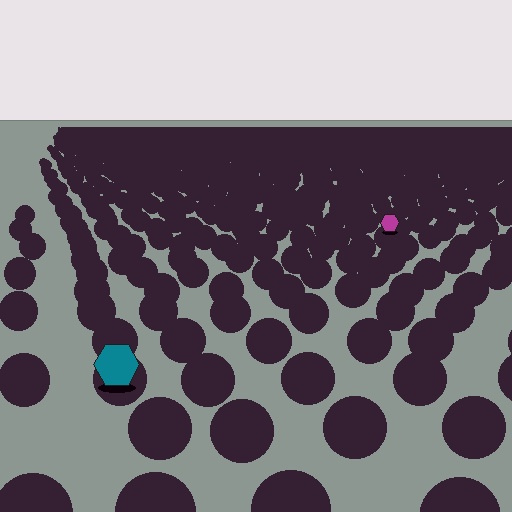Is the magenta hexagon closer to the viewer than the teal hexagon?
No. The teal hexagon is closer — you can tell from the texture gradient: the ground texture is coarser near it.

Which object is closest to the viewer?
The teal hexagon is closest. The texture marks near it are larger and more spread out.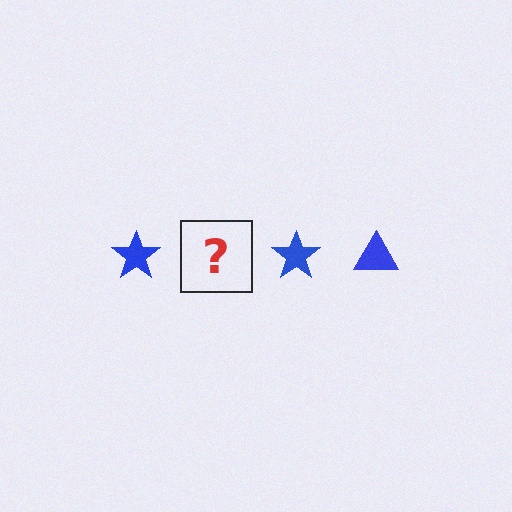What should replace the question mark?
The question mark should be replaced with a blue triangle.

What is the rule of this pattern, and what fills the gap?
The rule is that the pattern cycles through star, triangle shapes in blue. The gap should be filled with a blue triangle.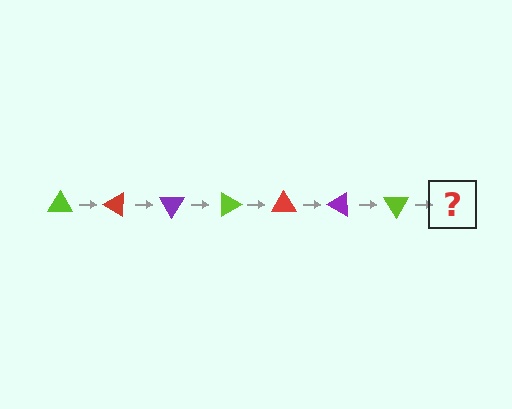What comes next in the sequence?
The next element should be a red triangle, rotated 210 degrees from the start.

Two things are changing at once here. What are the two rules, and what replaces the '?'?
The two rules are that it rotates 30 degrees each step and the color cycles through lime, red, and purple. The '?' should be a red triangle, rotated 210 degrees from the start.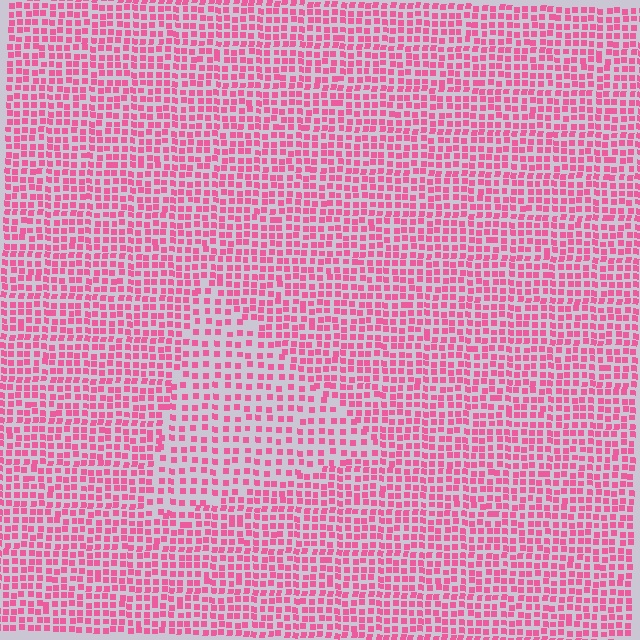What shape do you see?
I see a triangle.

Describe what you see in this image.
The image contains small pink elements arranged at two different densities. A triangle-shaped region is visible where the elements are less densely packed than the surrounding area.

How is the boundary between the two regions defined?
The boundary is defined by a change in element density (approximately 1.6x ratio). All elements are the same color, size, and shape.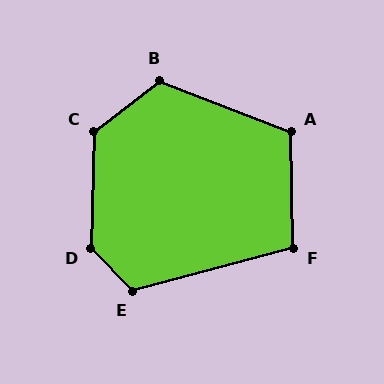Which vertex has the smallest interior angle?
F, at approximately 104 degrees.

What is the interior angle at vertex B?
Approximately 121 degrees (obtuse).